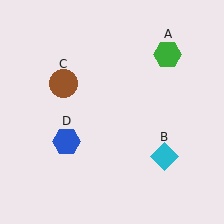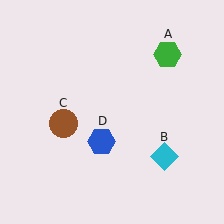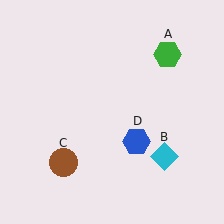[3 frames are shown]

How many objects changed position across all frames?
2 objects changed position: brown circle (object C), blue hexagon (object D).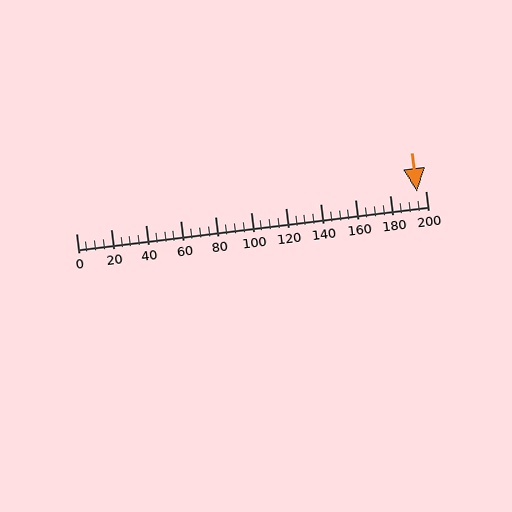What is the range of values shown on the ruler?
The ruler shows values from 0 to 200.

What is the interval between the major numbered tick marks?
The major tick marks are spaced 20 units apart.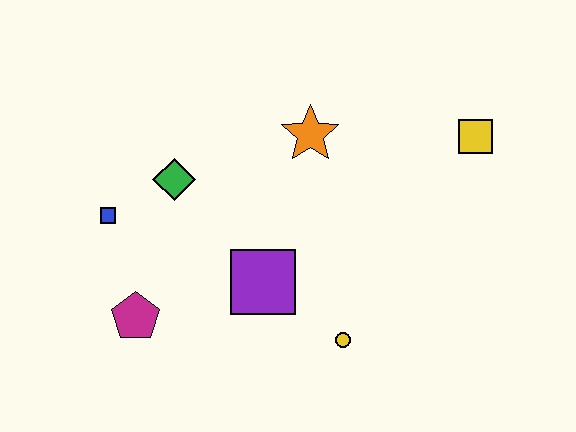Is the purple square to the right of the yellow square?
No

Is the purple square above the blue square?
No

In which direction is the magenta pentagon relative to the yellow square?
The magenta pentagon is to the left of the yellow square.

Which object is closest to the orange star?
The green diamond is closest to the orange star.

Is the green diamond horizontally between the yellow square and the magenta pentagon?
Yes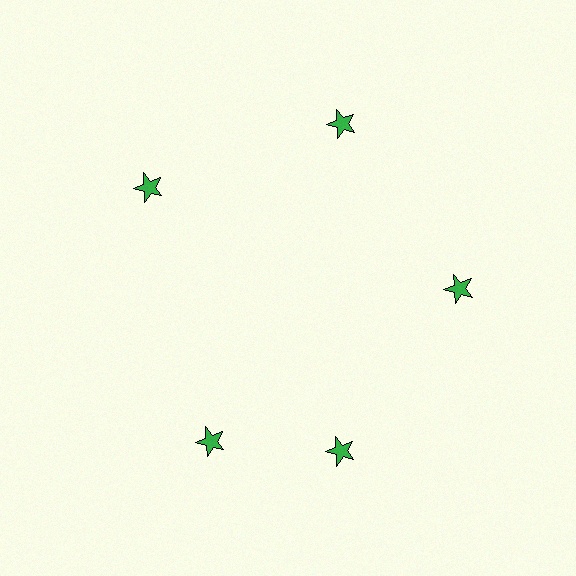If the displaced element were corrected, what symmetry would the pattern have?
It would have 5-fold rotational symmetry — the pattern would map onto itself every 72 degrees.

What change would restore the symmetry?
The symmetry would be restored by rotating it back into even spacing with its neighbors so that all 5 stars sit at equal angles and equal distance from the center.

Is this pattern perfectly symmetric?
No. The 5 green stars are arranged in a ring, but one element near the 8 o'clock position is rotated out of alignment along the ring, breaking the 5-fold rotational symmetry.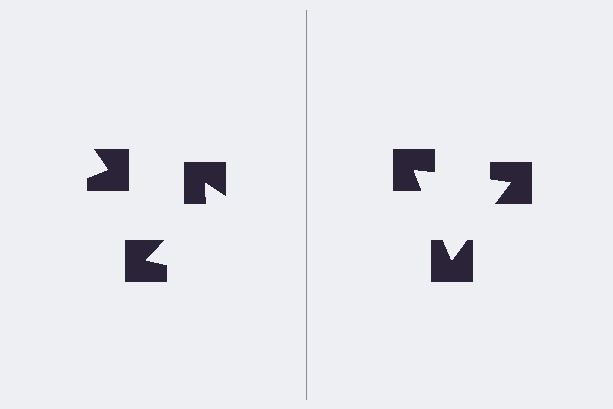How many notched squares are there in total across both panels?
6 — 3 on each side.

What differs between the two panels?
The notched squares are positioned identically on both sides; only the wedge orientations differ. On the right they align to a triangle; on the left they are misaligned.